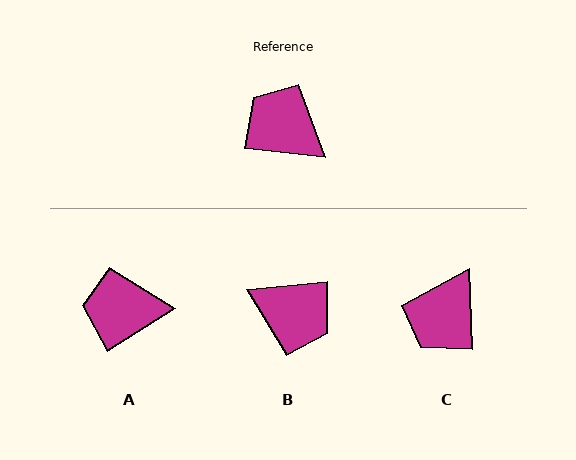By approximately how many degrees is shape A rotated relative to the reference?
Approximately 38 degrees counter-clockwise.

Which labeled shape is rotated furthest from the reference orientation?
B, about 169 degrees away.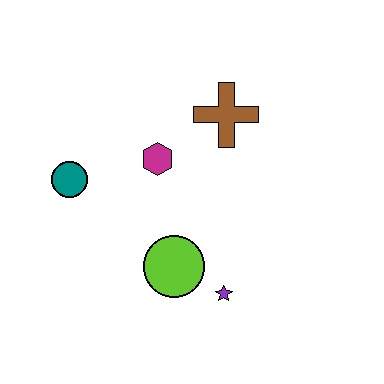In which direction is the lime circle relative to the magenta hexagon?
The lime circle is below the magenta hexagon.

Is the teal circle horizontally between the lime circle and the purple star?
No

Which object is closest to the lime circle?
The purple star is closest to the lime circle.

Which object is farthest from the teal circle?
The purple star is farthest from the teal circle.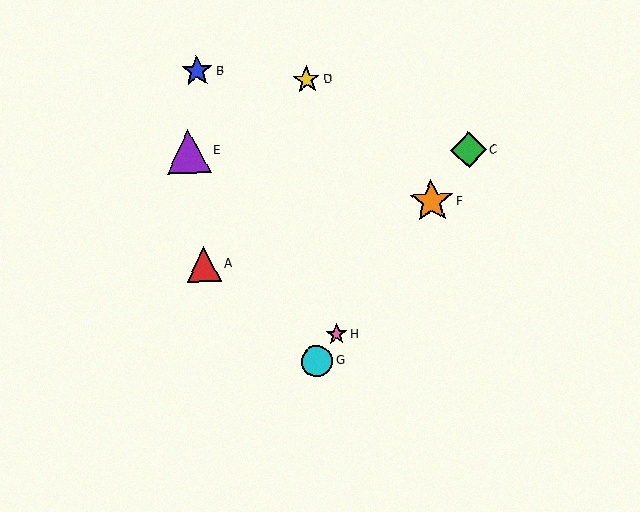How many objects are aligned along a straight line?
4 objects (C, F, G, H) are aligned along a straight line.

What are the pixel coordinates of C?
Object C is at (468, 150).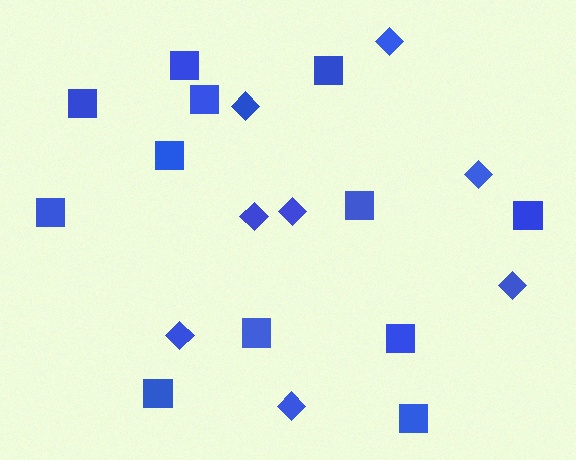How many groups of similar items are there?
There are 2 groups: one group of diamonds (8) and one group of squares (12).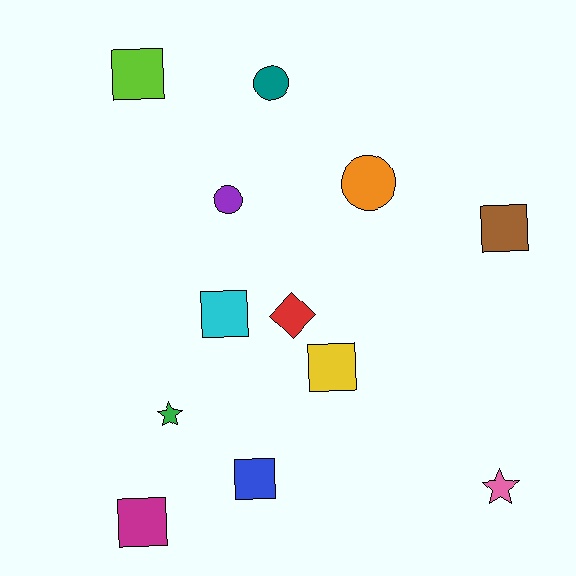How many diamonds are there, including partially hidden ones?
There is 1 diamond.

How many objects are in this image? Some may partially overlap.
There are 12 objects.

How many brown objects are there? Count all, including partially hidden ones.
There is 1 brown object.